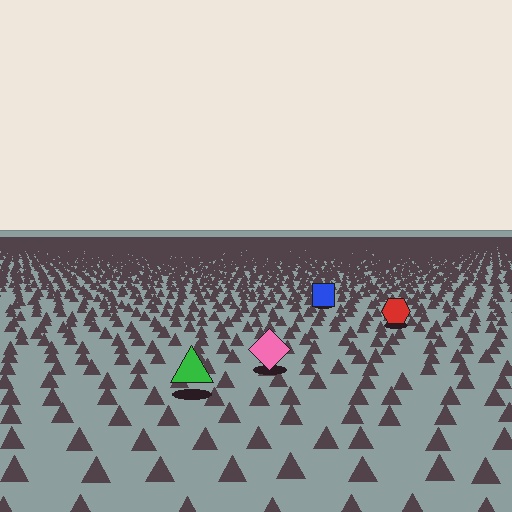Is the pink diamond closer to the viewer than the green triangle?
No. The green triangle is closer — you can tell from the texture gradient: the ground texture is coarser near it.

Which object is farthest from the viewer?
The blue square is farthest from the viewer. It appears smaller and the ground texture around it is denser.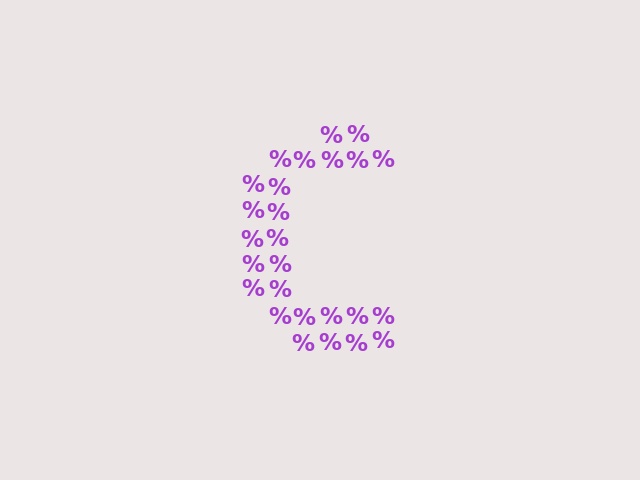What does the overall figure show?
The overall figure shows the letter C.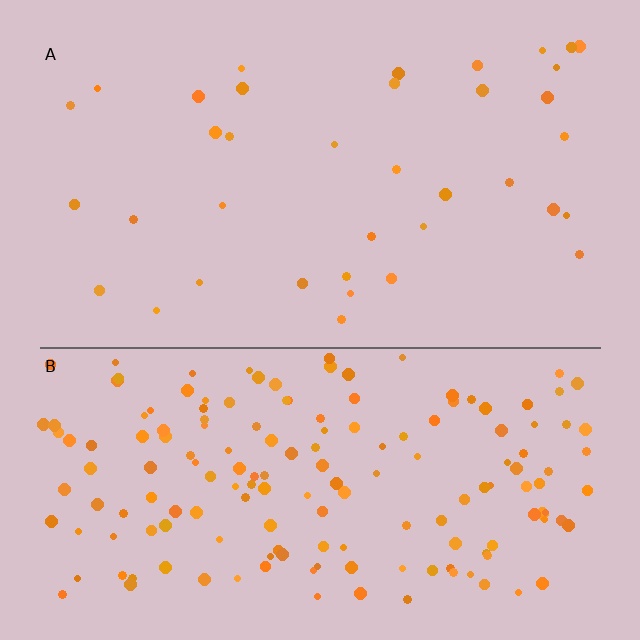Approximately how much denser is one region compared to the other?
Approximately 4.5× — region B over region A.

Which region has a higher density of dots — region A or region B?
B (the bottom).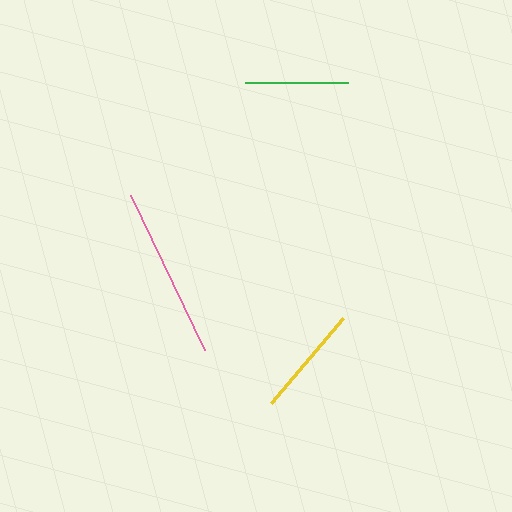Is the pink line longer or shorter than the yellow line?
The pink line is longer than the yellow line.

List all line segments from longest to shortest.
From longest to shortest: pink, yellow, green.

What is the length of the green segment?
The green segment is approximately 102 pixels long.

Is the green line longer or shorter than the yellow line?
The yellow line is longer than the green line.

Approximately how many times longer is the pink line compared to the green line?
The pink line is approximately 1.7 times the length of the green line.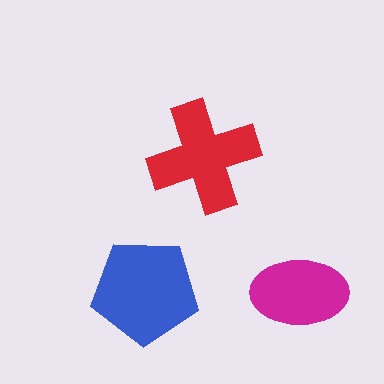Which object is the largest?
The blue pentagon.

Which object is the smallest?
The magenta ellipse.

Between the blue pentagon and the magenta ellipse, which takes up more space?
The blue pentagon.